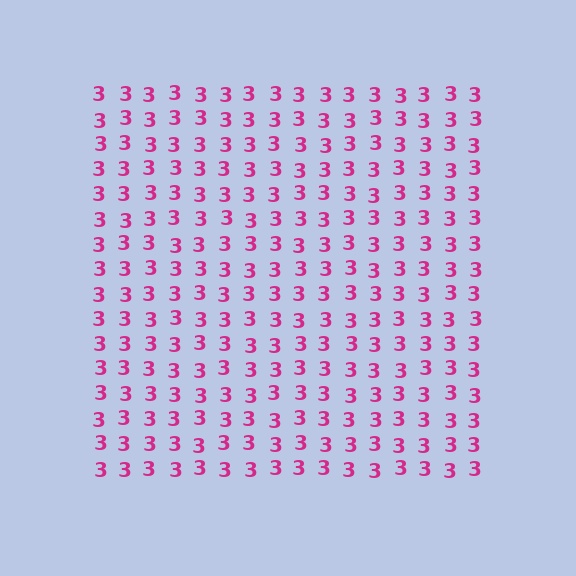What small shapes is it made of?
It is made of small digit 3's.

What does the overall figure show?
The overall figure shows a square.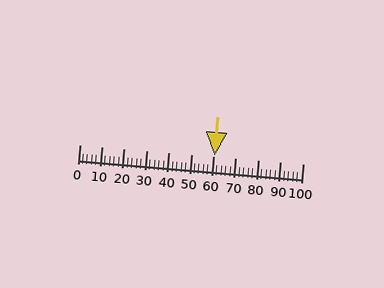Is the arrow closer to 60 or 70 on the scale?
The arrow is closer to 60.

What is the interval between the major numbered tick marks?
The major tick marks are spaced 10 units apart.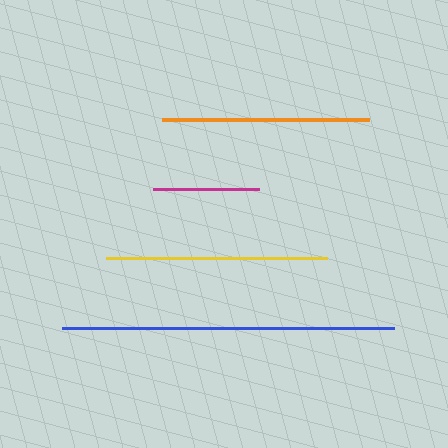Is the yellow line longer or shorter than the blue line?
The blue line is longer than the yellow line.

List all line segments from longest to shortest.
From longest to shortest: blue, yellow, orange, magenta.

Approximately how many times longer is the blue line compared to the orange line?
The blue line is approximately 1.6 times the length of the orange line.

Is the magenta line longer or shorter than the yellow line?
The yellow line is longer than the magenta line.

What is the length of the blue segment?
The blue segment is approximately 332 pixels long.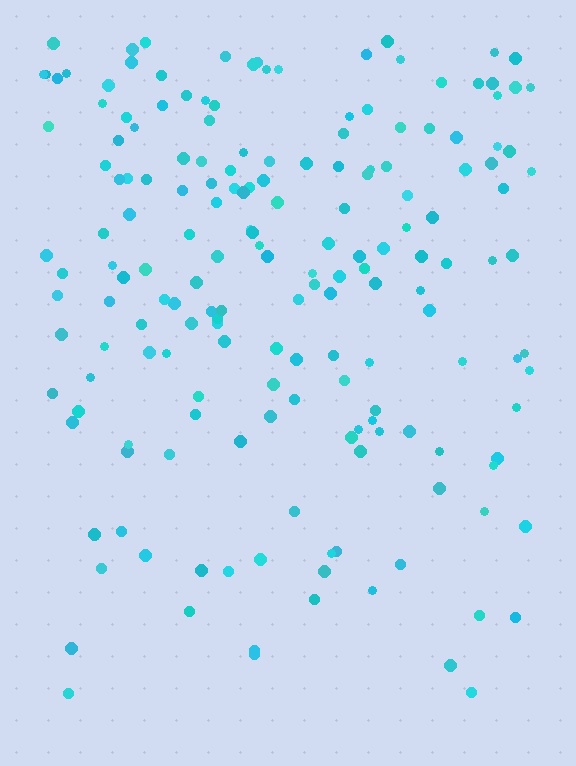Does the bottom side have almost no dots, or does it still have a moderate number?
Still a moderate number, just noticeably fewer than the top.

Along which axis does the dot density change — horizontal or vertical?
Vertical.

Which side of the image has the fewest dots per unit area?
The bottom.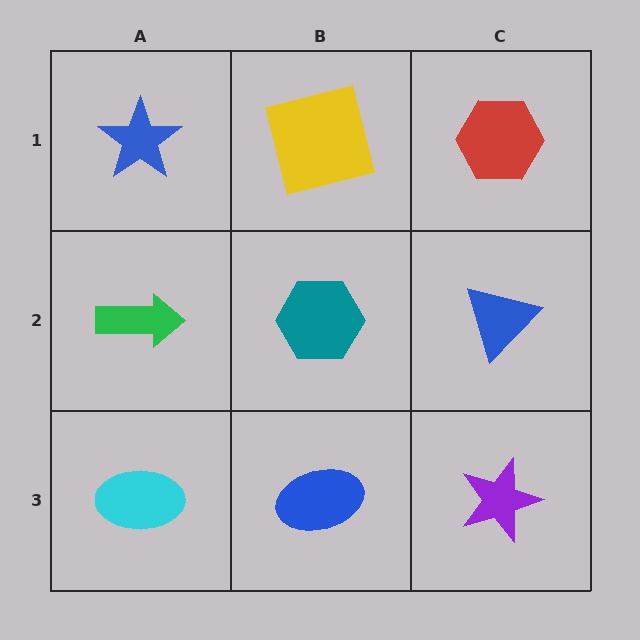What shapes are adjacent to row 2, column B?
A yellow square (row 1, column B), a blue ellipse (row 3, column B), a green arrow (row 2, column A), a blue triangle (row 2, column C).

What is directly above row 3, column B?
A teal hexagon.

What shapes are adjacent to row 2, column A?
A blue star (row 1, column A), a cyan ellipse (row 3, column A), a teal hexagon (row 2, column B).